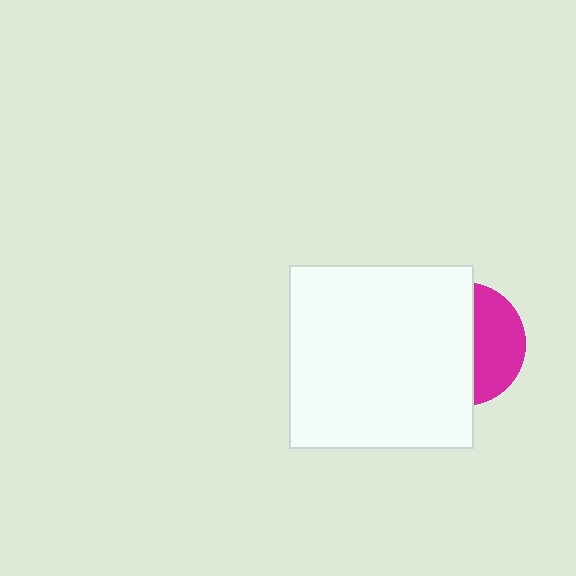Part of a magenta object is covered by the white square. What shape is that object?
It is a circle.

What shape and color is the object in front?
The object in front is a white square.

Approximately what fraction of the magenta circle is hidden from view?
Roughly 60% of the magenta circle is hidden behind the white square.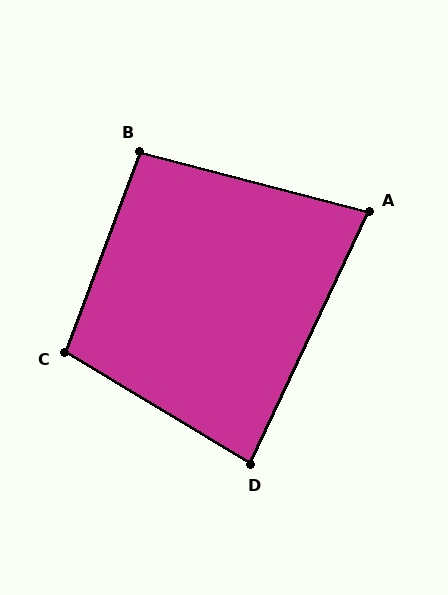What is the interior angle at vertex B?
Approximately 96 degrees (obtuse).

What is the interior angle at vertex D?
Approximately 84 degrees (acute).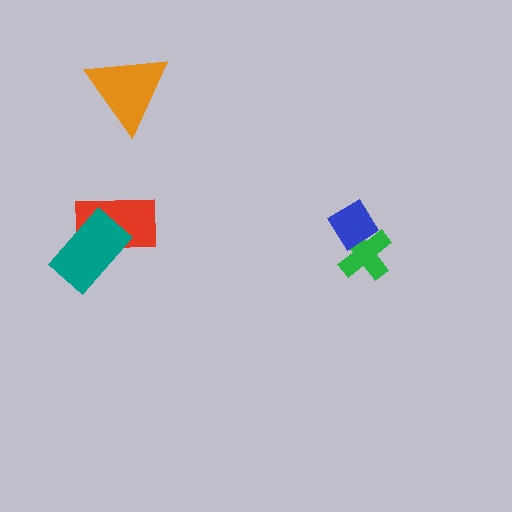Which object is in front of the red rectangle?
The teal rectangle is in front of the red rectangle.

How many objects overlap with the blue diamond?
1 object overlaps with the blue diamond.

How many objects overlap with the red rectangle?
1 object overlaps with the red rectangle.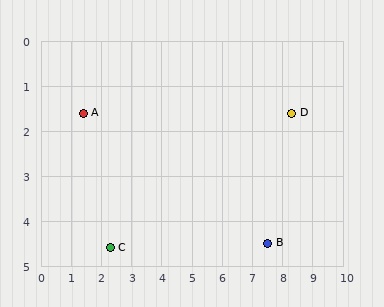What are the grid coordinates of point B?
Point B is at approximately (7.5, 4.5).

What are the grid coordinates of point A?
Point A is at approximately (1.4, 1.6).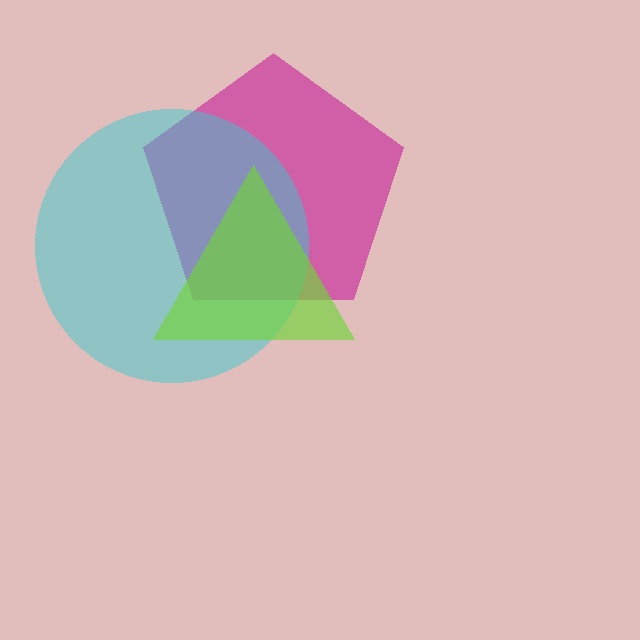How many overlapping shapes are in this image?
There are 3 overlapping shapes in the image.